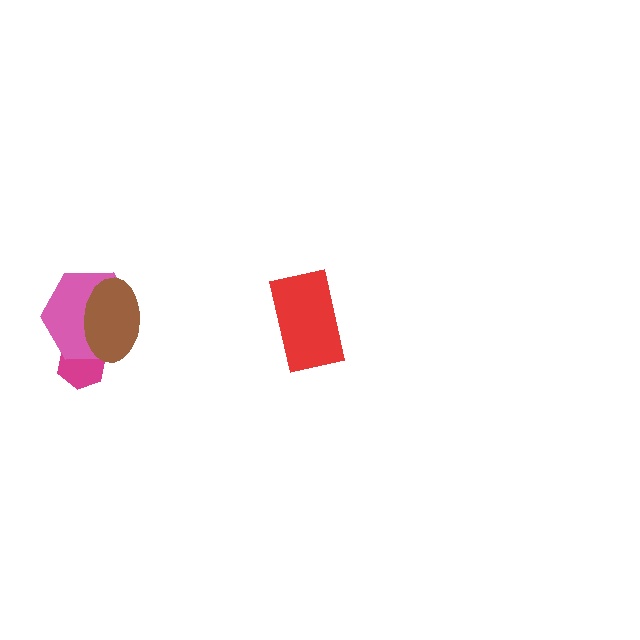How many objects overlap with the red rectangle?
0 objects overlap with the red rectangle.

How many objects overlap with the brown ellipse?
2 objects overlap with the brown ellipse.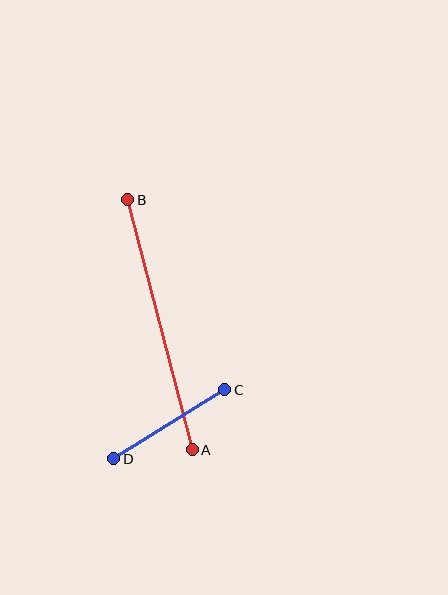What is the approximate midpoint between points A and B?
The midpoint is at approximately (160, 325) pixels.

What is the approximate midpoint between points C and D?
The midpoint is at approximately (169, 424) pixels.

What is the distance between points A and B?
The distance is approximately 258 pixels.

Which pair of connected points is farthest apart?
Points A and B are farthest apart.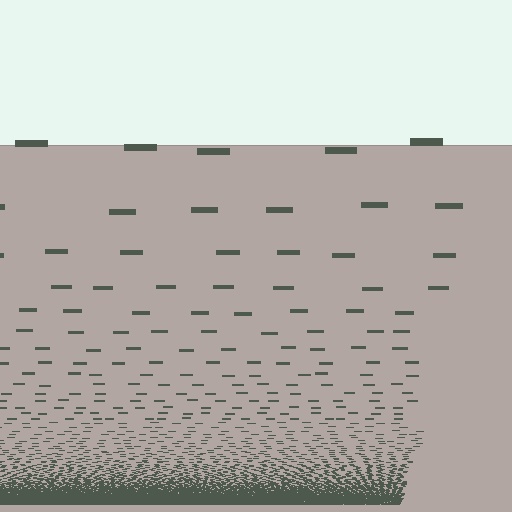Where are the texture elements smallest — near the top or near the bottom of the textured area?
Near the bottom.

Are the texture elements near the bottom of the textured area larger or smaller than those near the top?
Smaller. The gradient is inverted — elements near the bottom are smaller and denser.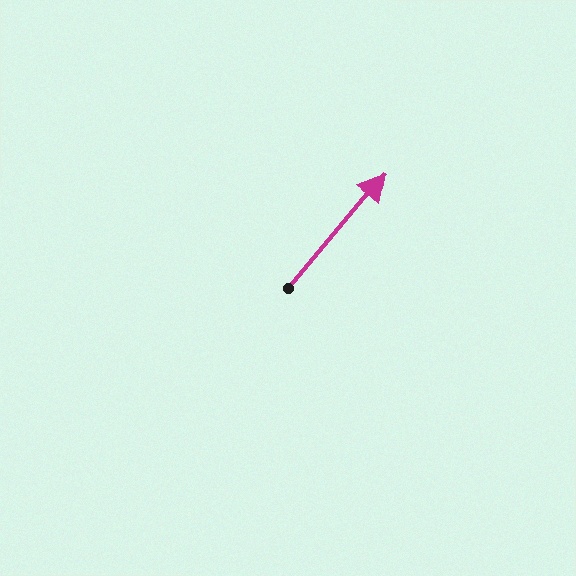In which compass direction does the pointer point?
Northeast.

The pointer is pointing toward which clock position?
Roughly 1 o'clock.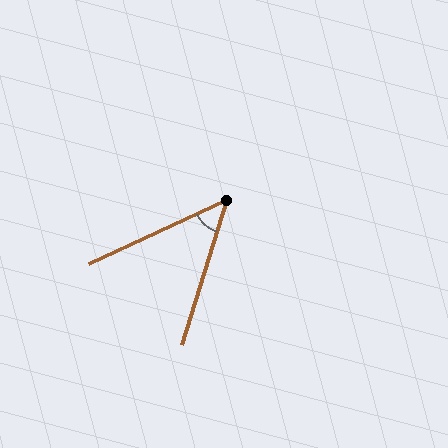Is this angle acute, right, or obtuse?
It is acute.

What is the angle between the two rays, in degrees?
Approximately 47 degrees.